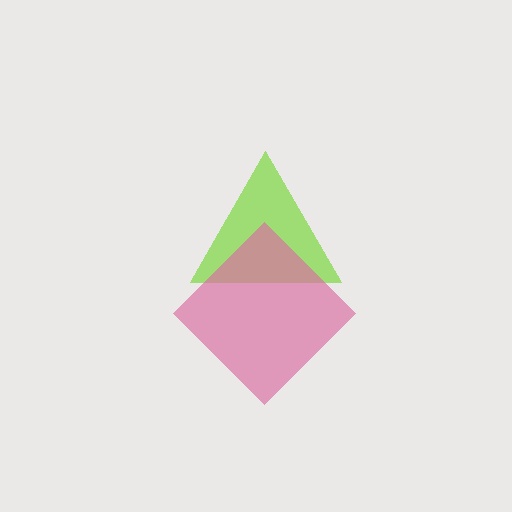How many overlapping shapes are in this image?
There are 2 overlapping shapes in the image.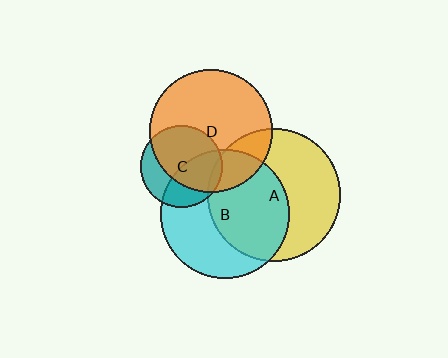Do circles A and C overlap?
Yes.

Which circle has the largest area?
Circle A (yellow).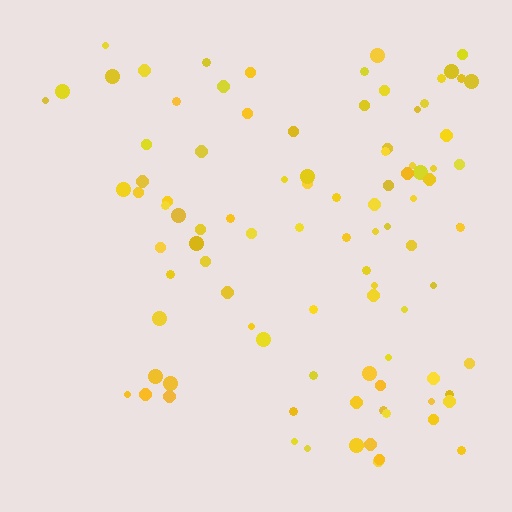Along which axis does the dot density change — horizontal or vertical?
Horizontal.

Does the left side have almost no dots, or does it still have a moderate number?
Still a moderate number, just noticeably fewer than the right.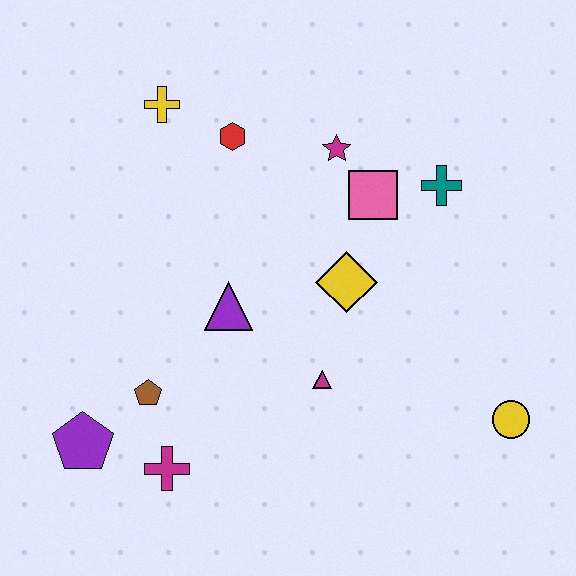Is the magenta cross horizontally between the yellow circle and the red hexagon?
No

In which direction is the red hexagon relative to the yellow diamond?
The red hexagon is above the yellow diamond.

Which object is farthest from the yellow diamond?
The purple pentagon is farthest from the yellow diamond.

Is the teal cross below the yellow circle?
No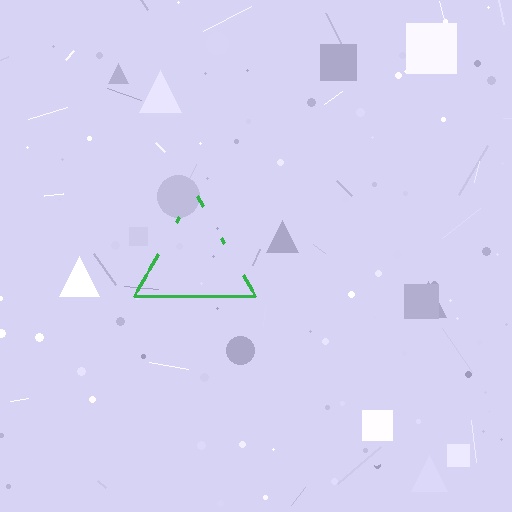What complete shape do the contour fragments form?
The contour fragments form a triangle.